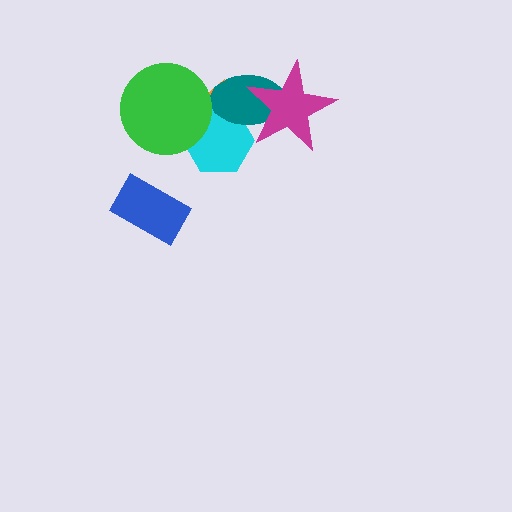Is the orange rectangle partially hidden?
Yes, it is partially covered by another shape.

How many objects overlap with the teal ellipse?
3 objects overlap with the teal ellipse.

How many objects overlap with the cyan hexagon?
3 objects overlap with the cyan hexagon.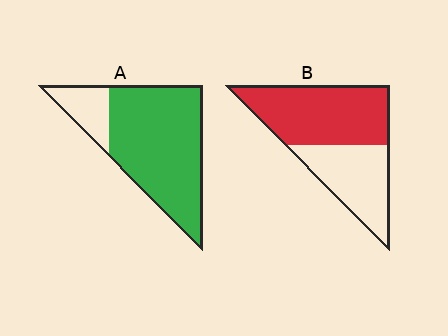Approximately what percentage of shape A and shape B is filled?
A is approximately 80% and B is approximately 60%.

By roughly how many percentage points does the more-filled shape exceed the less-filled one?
By roughly 20 percentage points (A over B).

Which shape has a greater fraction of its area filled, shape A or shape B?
Shape A.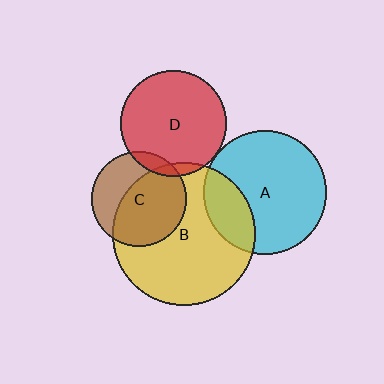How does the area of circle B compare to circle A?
Approximately 1.4 times.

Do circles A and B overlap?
Yes.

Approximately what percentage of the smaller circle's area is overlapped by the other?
Approximately 25%.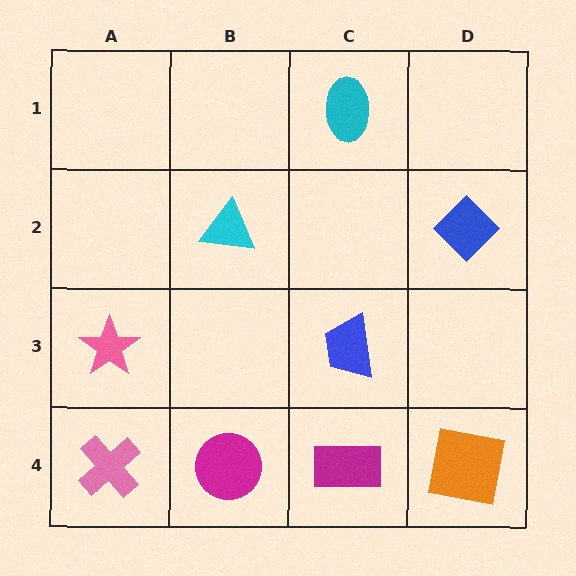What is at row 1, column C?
A cyan ellipse.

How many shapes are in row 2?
2 shapes.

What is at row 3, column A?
A pink star.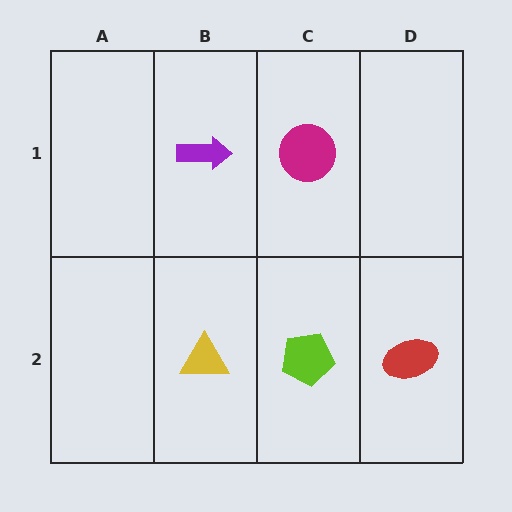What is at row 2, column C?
A lime pentagon.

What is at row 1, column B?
A purple arrow.